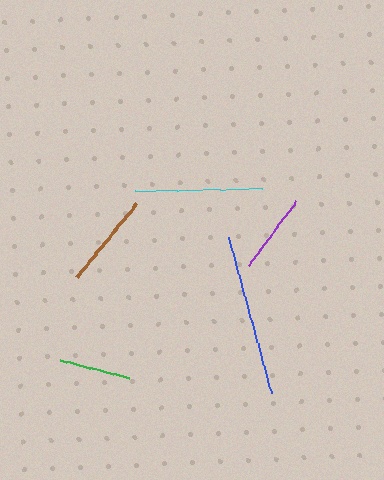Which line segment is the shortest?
The green line is the shortest at approximately 71 pixels.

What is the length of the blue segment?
The blue segment is approximately 161 pixels long.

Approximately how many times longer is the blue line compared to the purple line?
The blue line is approximately 2.0 times the length of the purple line.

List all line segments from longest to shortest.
From longest to shortest: blue, cyan, brown, purple, green.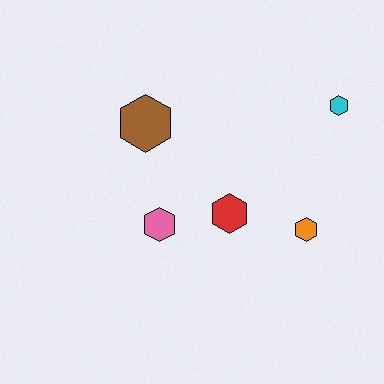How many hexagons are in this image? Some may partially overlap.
There are 5 hexagons.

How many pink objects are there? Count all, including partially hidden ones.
There is 1 pink object.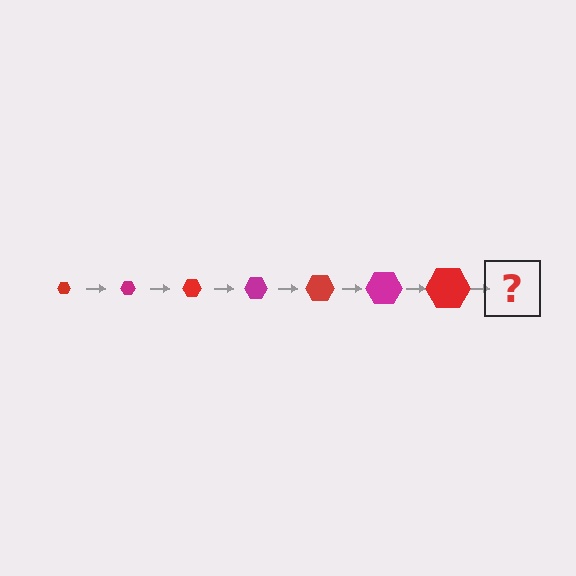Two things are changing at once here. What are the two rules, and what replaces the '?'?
The two rules are that the hexagon grows larger each step and the color cycles through red and magenta. The '?' should be a magenta hexagon, larger than the previous one.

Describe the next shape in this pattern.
It should be a magenta hexagon, larger than the previous one.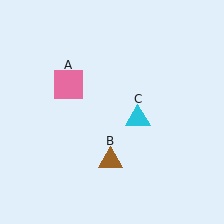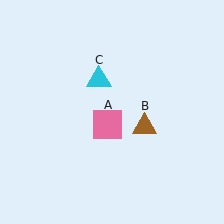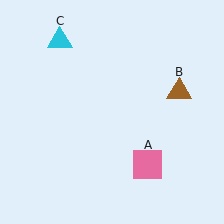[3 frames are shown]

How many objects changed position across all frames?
3 objects changed position: pink square (object A), brown triangle (object B), cyan triangle (object C).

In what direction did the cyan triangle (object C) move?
The cyan triangle (object C) moved up and to the left.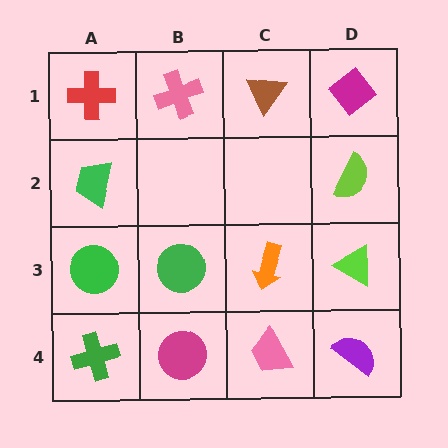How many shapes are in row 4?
4 shapes.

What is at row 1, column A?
A red cross.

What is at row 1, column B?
A pink cross.